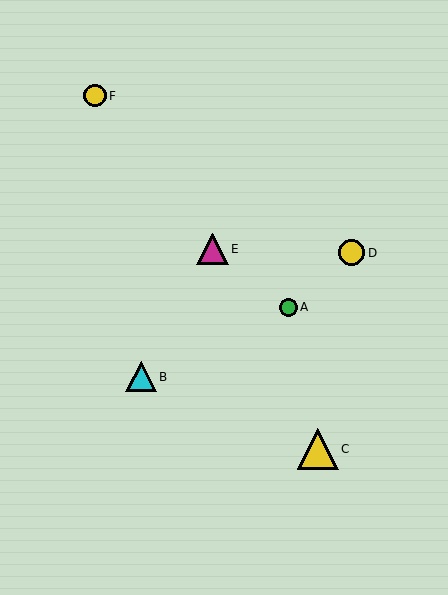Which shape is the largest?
The yellow triangle (labeled C) is the largest.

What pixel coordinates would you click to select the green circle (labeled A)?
Click at (288, 307) to select the green circle A.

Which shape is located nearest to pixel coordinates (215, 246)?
The magenta triangle (labeled E) at (212, 249) is nearest to that location.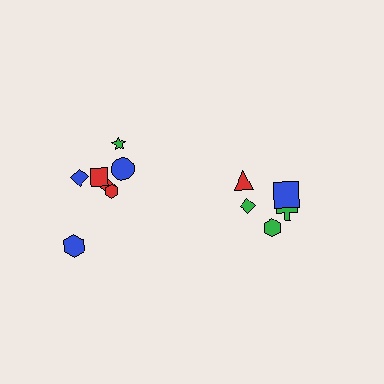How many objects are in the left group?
There are 7 objects.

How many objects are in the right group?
There are 5 objects.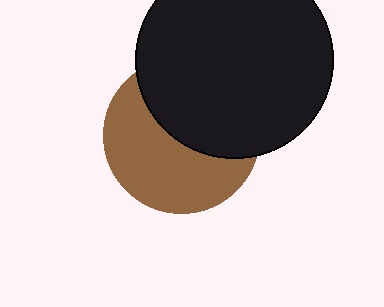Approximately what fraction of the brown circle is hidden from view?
Roughly 47% of the brown circle is hidden behind the black circle.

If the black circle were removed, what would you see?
You would see the complete brown circle.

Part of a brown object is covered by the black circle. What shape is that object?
It is a circle.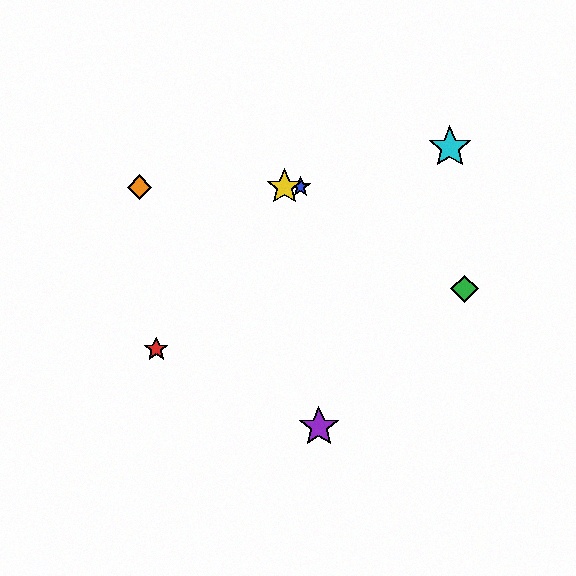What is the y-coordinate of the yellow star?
The yellow star is at y≈187.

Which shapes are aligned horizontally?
The blue star, the yellow star, the orange diamond are aligned horizontally.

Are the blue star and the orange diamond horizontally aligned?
Yes, both are at y≈187.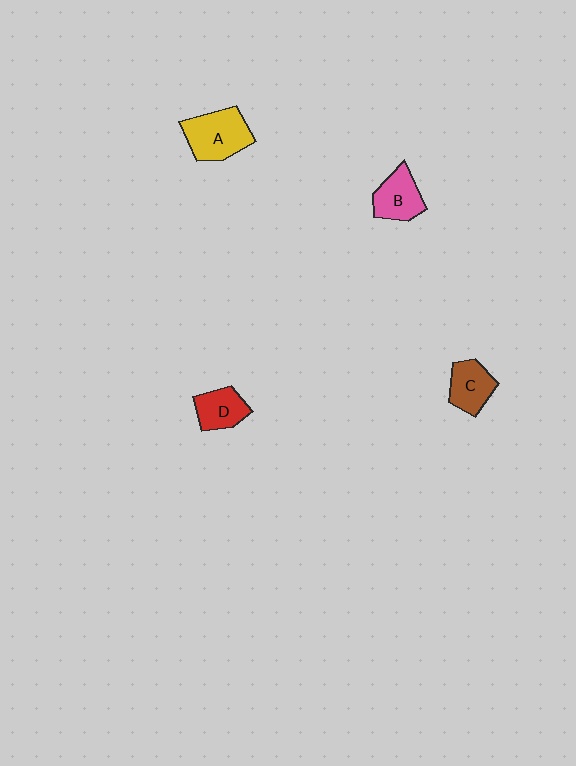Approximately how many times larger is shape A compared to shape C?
Approximately 1.5 times.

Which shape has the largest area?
Shape A (yellow).